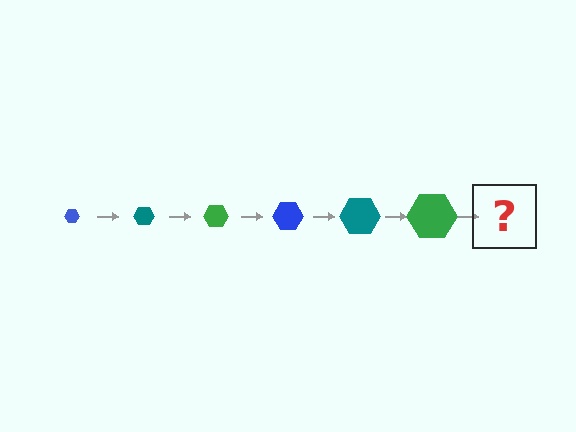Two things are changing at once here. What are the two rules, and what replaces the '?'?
The two rules are that the hexagon grows larger each step and the color cycles through blue, teal, and green. The '?' should be a blue hexagon, larger than the previous one.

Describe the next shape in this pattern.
It should be a blue hexagon, larger than the previous one.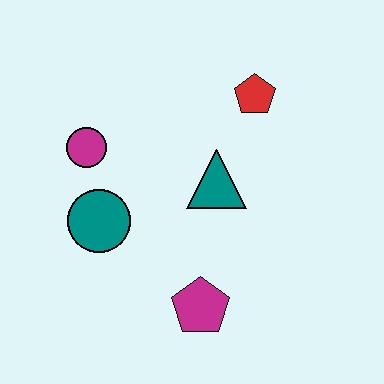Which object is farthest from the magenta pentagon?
The red pentagon is farthest from the magenta pentagon.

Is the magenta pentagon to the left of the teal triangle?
Yes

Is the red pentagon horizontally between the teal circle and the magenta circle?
No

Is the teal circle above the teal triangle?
No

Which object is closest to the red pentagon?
The teal triangle is closest to the red pentagon.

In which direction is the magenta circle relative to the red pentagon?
The magenta circle is to the left of the red pentagon.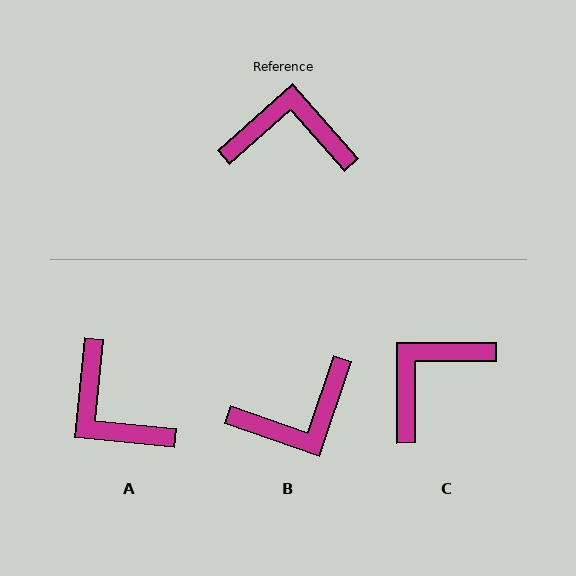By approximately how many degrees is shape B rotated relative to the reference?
Approximately 151 degrees clockwise.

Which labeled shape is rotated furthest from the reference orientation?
B, about 151 degrees away.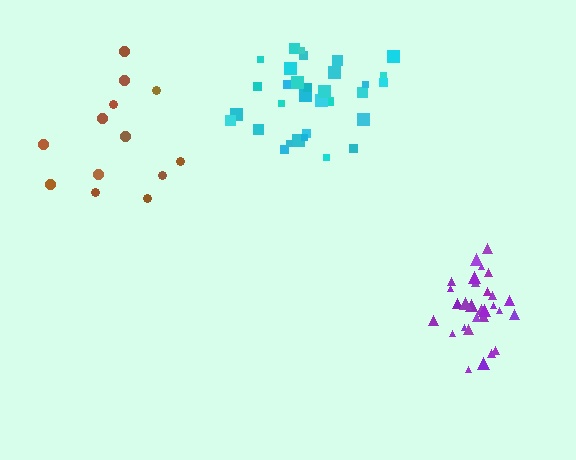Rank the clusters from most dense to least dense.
purple, cyan, brown.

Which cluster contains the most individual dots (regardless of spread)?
Cyan (33).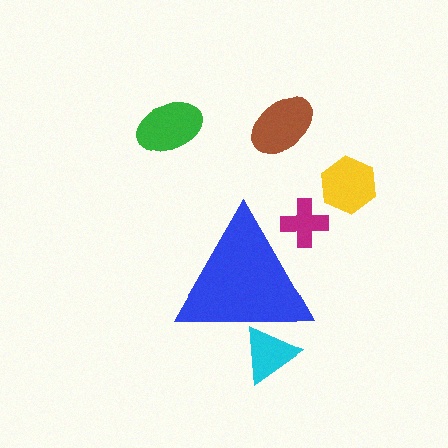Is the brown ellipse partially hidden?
No, the brown ellipse is fully visible.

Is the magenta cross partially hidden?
Yes, the magenta cross is partially hidden behind the blue triangle.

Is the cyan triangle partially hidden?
Yes, the cyan triangle is partially hidden behind the blue triangle.